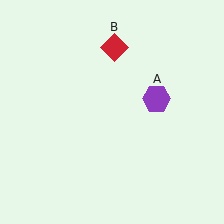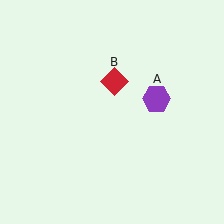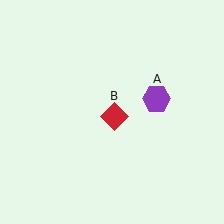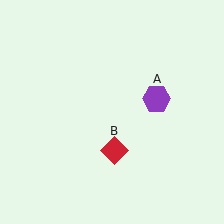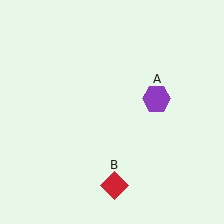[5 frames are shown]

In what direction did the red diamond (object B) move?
The red diamond (object B) moved down.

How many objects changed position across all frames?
1 object changed position: red diamond (object B).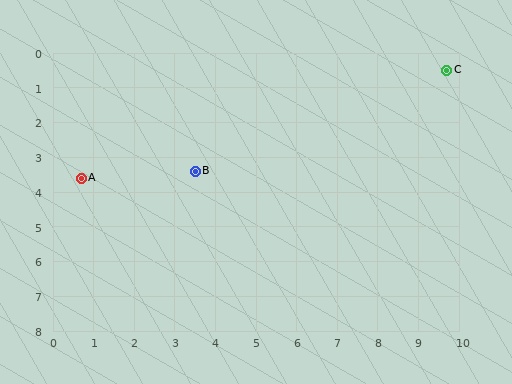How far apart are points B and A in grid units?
Points B and A are about 2.8 grid units apart.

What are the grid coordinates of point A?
Point A is at approximately (0.7, 3.6).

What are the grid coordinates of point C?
Point C is at approximately (9.7, 0.5).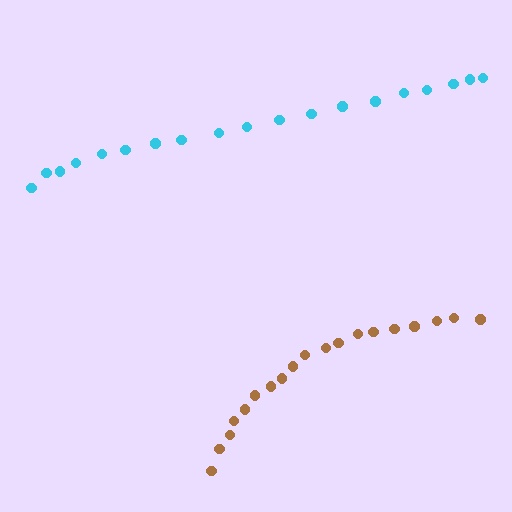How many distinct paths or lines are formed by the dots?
There are 2 distinct paths.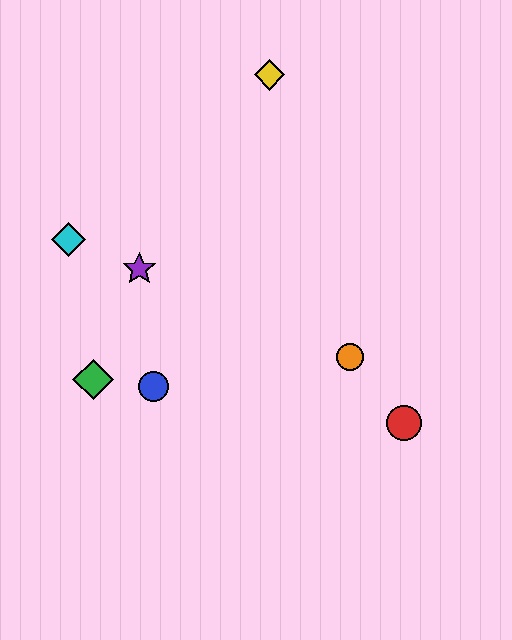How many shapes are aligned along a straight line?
3 shapes (the purple star, the orange circle, the cyan diamond) are aligned along a straight line.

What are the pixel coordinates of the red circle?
The red circle is at (404, 423).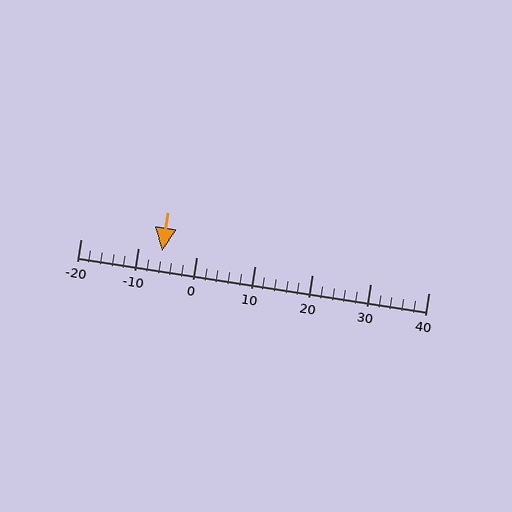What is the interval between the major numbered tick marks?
The major tick marks are spaced 10 units apart.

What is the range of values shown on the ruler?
The ruler shows values from -20 to 40.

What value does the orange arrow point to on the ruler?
The orange arrow points to approximately -6.